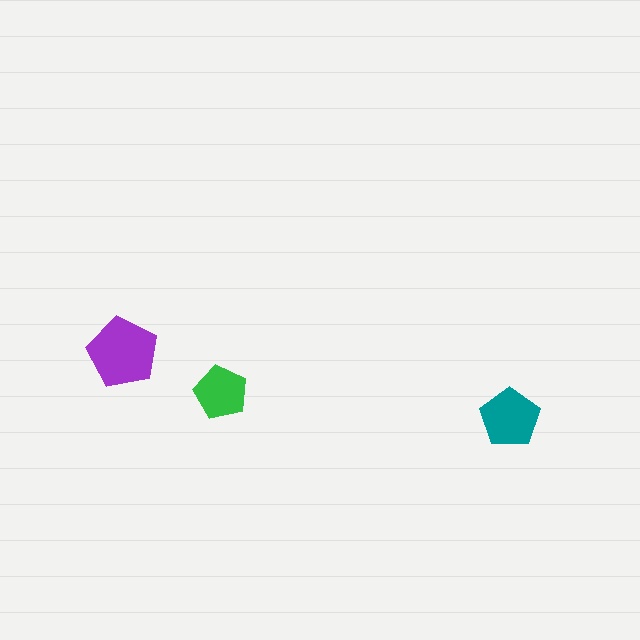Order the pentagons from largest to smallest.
the purple one, the teal one, the green one.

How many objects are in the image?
There are 3 objects in the image.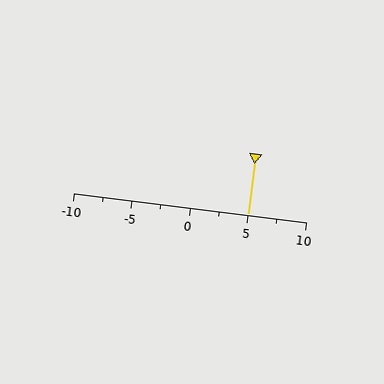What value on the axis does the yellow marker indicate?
The marker indicates approximately 5.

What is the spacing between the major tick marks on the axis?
The major ticks are spaced 5 apart.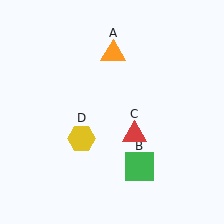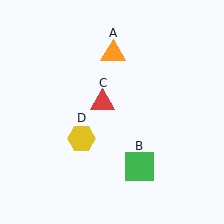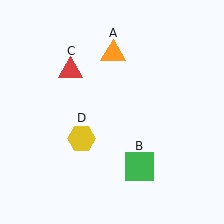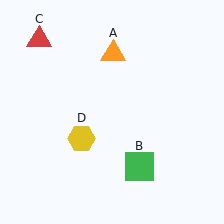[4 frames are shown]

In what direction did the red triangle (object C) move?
The red triangle (object C) moved up and to the left.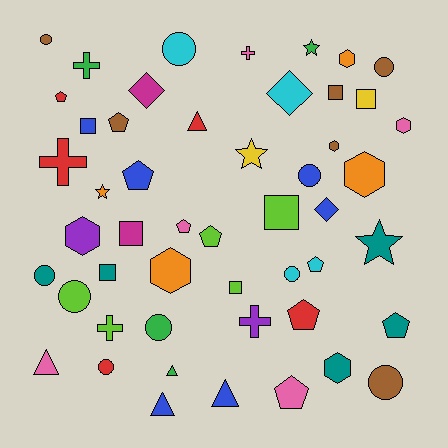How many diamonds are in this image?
There are 3 diamonds.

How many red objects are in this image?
There are 5 red objects.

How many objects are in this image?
There are 50 objects.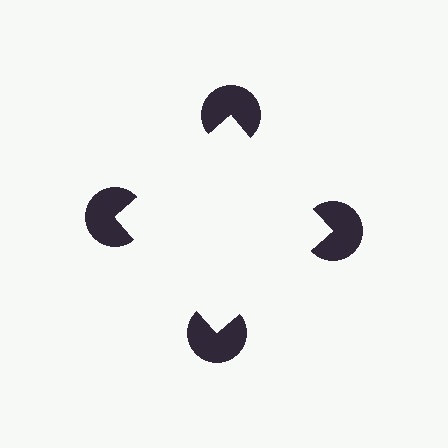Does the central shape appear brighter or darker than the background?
It typically appears slightly brighter than the background, even though no actual brightness change is drawn.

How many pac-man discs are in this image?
There are 4 — one at each vertex of the illusory square.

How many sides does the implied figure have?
4 sides.